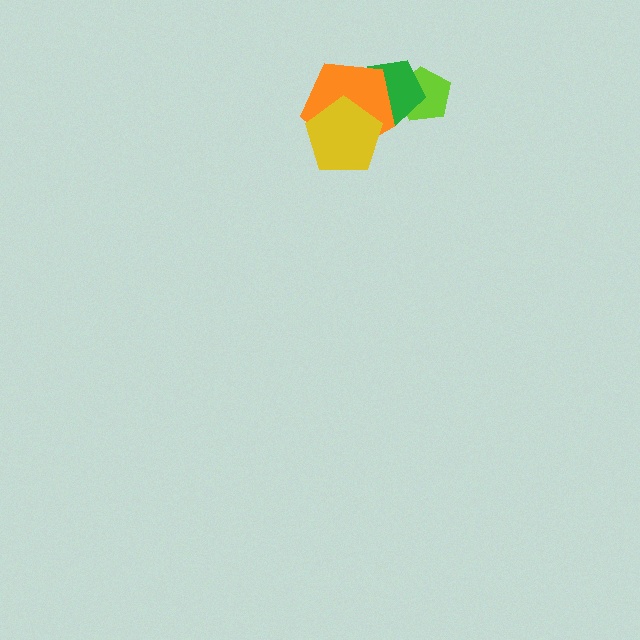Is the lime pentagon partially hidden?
Yes, it is partially covered by another shape.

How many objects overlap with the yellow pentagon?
2 objects overlap with the yellow pentagon.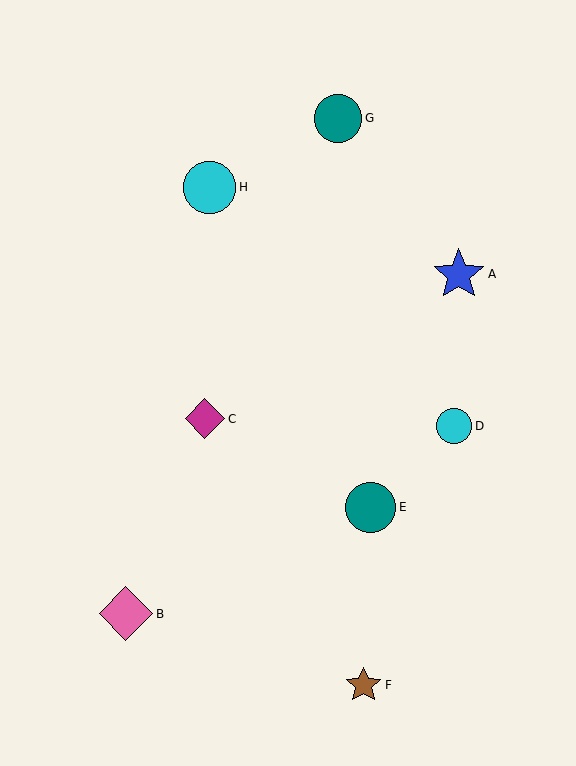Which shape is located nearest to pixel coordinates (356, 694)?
The brown star (labeled F) at (364, 685) is nearest to that location.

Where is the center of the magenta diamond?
The center of the magenta diamond is at (205, 419).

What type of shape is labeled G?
Shape G is a teal circle.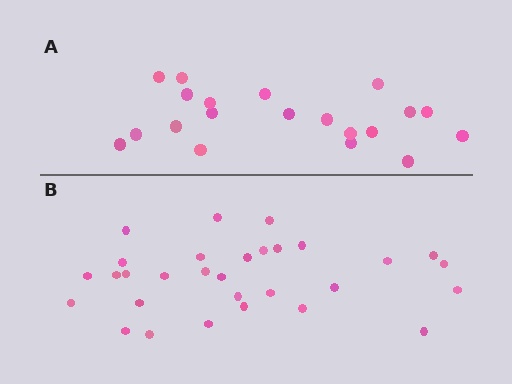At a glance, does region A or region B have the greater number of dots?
Region B (the bottom region) has more dots.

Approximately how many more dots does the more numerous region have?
Region B has roughly 10 or so more dots than region A.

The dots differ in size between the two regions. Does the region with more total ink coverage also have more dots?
No. Region A has more total ink coverage because its dots are larger, but region B actually contains more individual dots. Total area can be misleading — the number of items is what matters here.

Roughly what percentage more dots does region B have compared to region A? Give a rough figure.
About 50% more.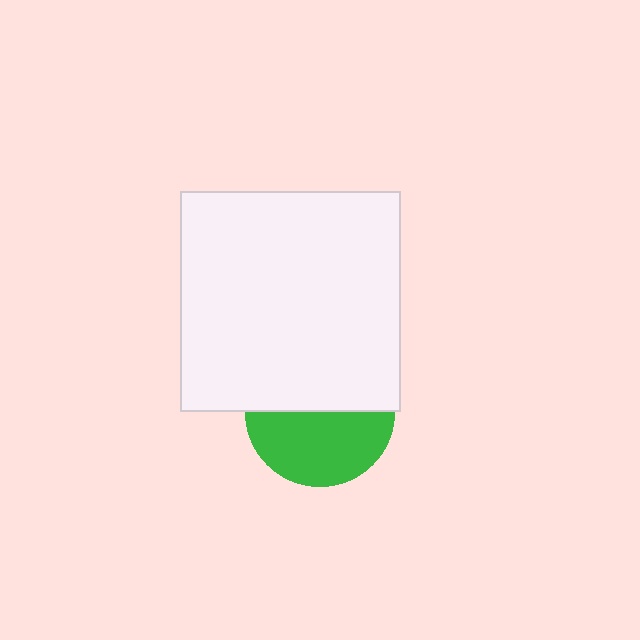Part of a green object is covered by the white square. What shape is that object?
It is a circle.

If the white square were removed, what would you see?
You would see the complete green circle.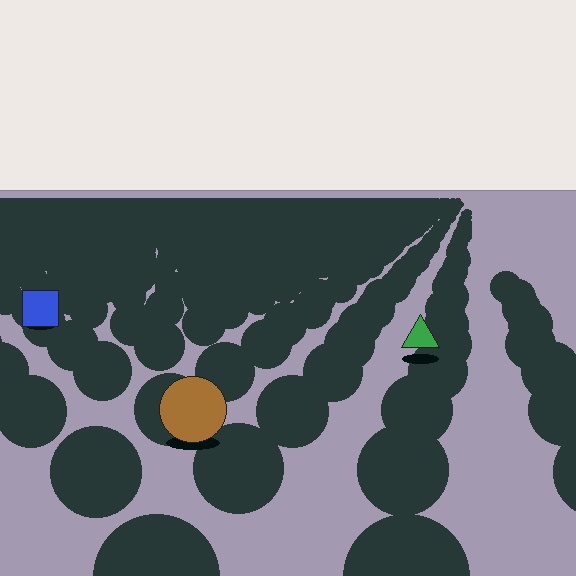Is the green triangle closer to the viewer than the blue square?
Yes. The green triangle is closer — you can tell from the texture gradient: the ground texture is coarser near it.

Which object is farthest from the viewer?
The blue square is farthest from the viewer. It appears smaller and the ground texture around it is denser.